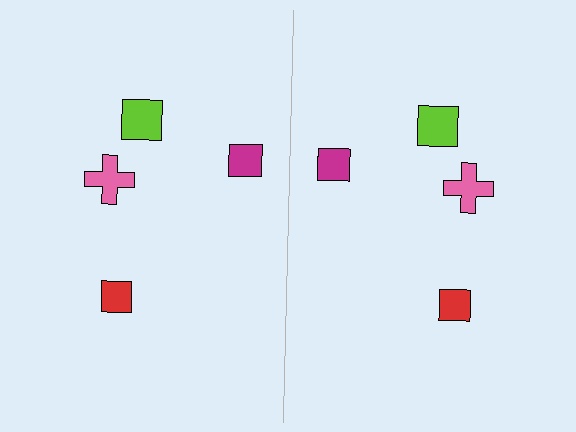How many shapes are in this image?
There are 8 shapes in this image.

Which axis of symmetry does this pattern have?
The pattern has a vertical axis of symmetry running through the center of the image.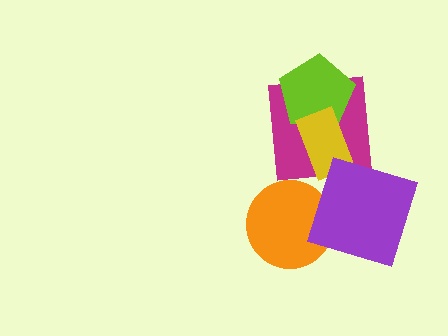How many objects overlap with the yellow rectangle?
2 objects overlap with the yellow rectangle.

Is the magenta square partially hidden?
Yes, it is partially covered by another shape.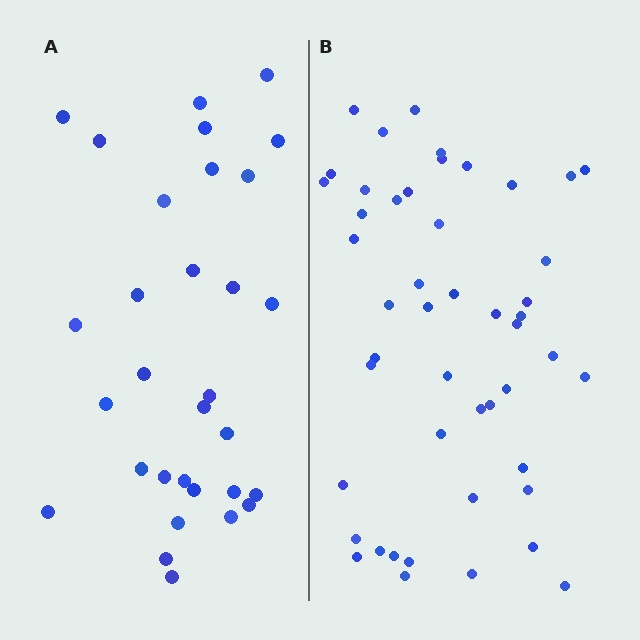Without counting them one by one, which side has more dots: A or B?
Region B (the right region) has more dots.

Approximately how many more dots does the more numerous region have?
Region B has approximately 15 more dots than region A.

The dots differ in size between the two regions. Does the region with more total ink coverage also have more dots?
No. Region A has more total ink coverage because its dots are larger, but region B actually contains more individual dots. Total area can be misleading — the number of items is what matters here.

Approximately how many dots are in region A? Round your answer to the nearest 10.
About 30 dots. (The exact count is 31, which rounds to 30.)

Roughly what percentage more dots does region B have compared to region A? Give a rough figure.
About 55% more.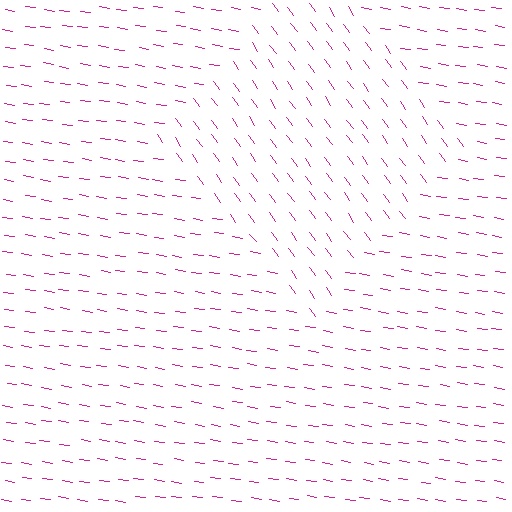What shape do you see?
I see a diamond.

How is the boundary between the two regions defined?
The boundary is defined purely by a change in line orientation (approximately 45 degrees difference). All lines are the same color and thickness.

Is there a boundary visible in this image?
Yes, there is a texture boundary formed by a change in line orientation.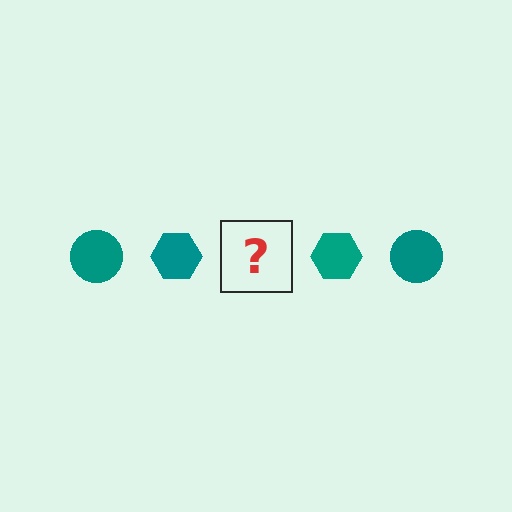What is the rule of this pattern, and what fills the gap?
The rule is that the pattern cycles through circle, hexagon shapes in teal. The gap should be filled with a teal circle.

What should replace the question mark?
The question mark should be replaced with a teal circle.